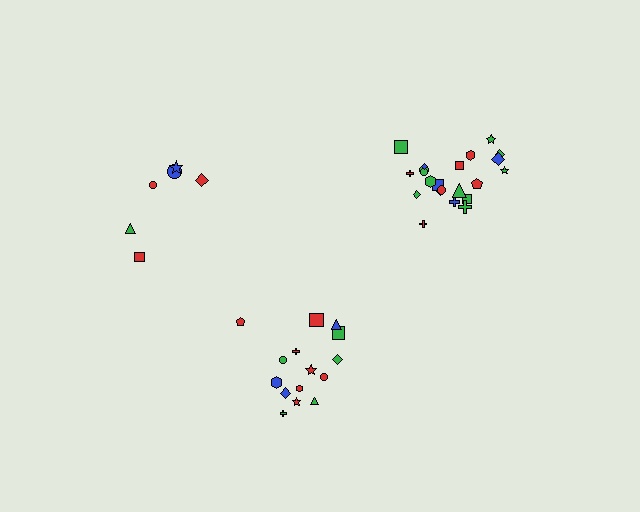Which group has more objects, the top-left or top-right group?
The top-right group.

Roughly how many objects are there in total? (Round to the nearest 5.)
Roughly 45 objects in total.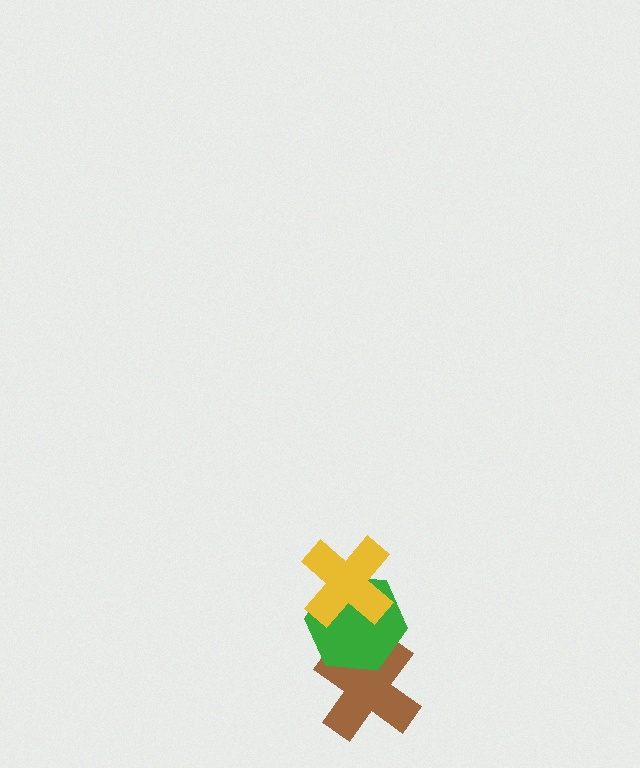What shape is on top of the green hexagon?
The yellow cross is on top of the green hexagon.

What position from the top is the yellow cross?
The yellow cross is 1st from the top.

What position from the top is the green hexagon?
The green hexagon is 2nd from the top.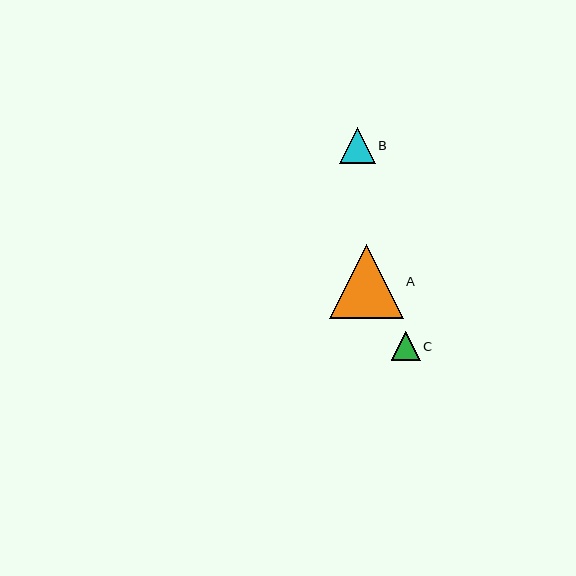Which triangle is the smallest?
Triangle C is the smallest with a size of approximately 29 pixels.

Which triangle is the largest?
Triangle A is the largest with a size of approximately 73 pixels.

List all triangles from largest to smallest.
From largest to smallest: A, B, C.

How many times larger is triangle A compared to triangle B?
Triangle A is approximately 2.0 times the size of triangle B.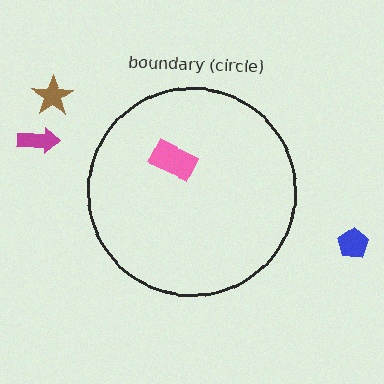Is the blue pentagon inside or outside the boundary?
Outside.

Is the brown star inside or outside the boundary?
Outside.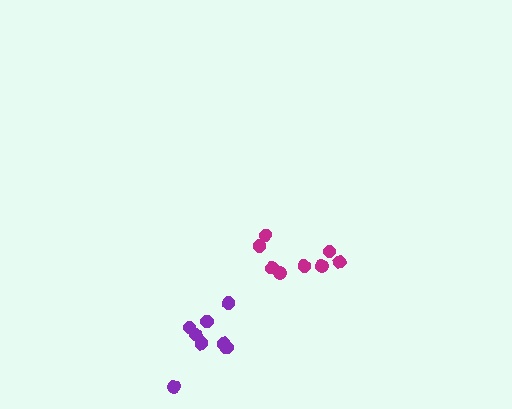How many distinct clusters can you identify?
There are 2 distinct clusters.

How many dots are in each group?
Group 1: 8 dots, Group 2: 8 dots (16 total).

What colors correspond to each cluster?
The clusters are colored: purple, magenta.